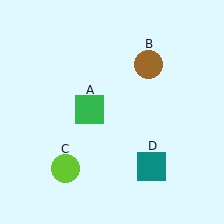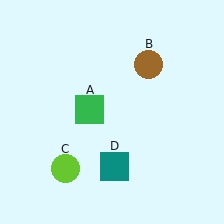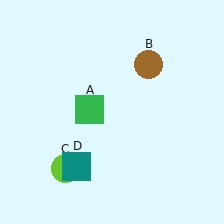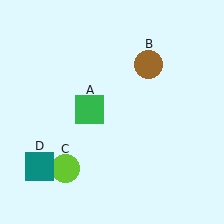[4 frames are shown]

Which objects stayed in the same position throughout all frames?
Green square (object A) and brown circle (object B) and lime circle (object C) remained stationary.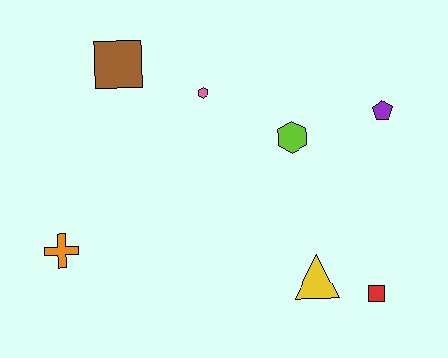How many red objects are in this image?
There is 1 red object.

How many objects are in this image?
There are 7 objects.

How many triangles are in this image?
There is 1 triangle.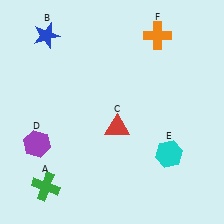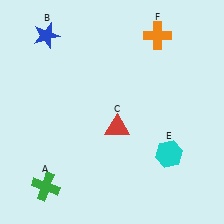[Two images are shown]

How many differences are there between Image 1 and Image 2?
There is 1 difference between the two images.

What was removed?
The purple hexagon (D) was removed in Image 2.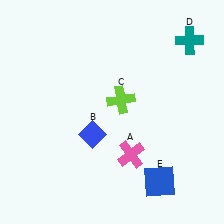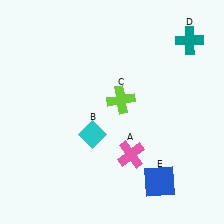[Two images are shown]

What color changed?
The diamond (B) changed from blue in Image 1 to cyan in Image 2.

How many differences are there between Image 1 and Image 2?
There is 1 difference between the two images.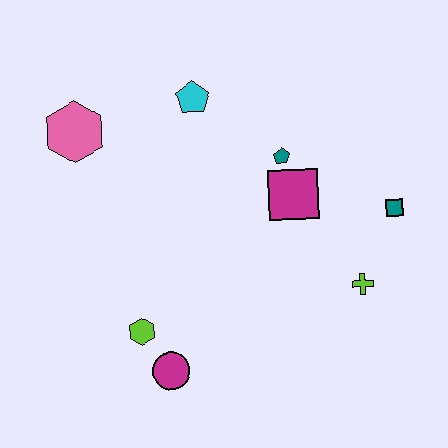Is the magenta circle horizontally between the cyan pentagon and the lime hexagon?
Yes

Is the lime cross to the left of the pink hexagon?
No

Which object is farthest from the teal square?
The pink hexagon is farthest from the teal square.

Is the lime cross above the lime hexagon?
Yes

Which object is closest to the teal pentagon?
The magenta square is closest to the teal pentagon.